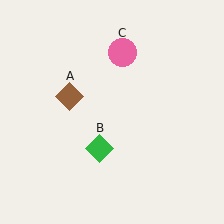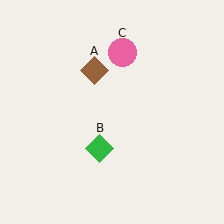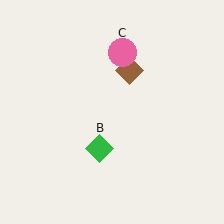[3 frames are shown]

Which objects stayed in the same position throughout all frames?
Green diamond (object B) and pink circle (object C) remained stationary.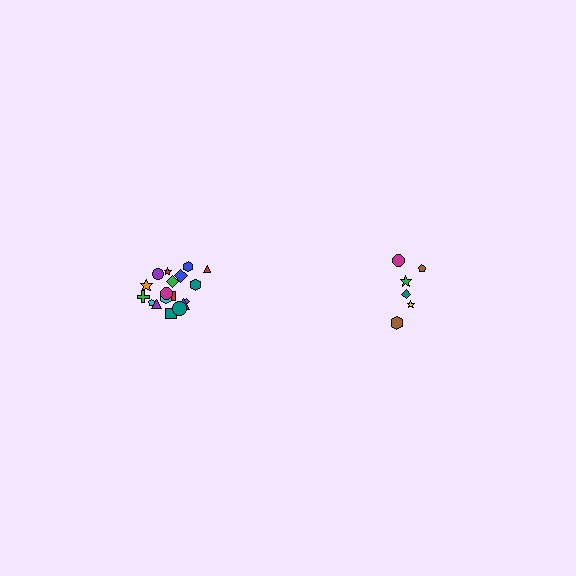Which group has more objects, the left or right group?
The left group.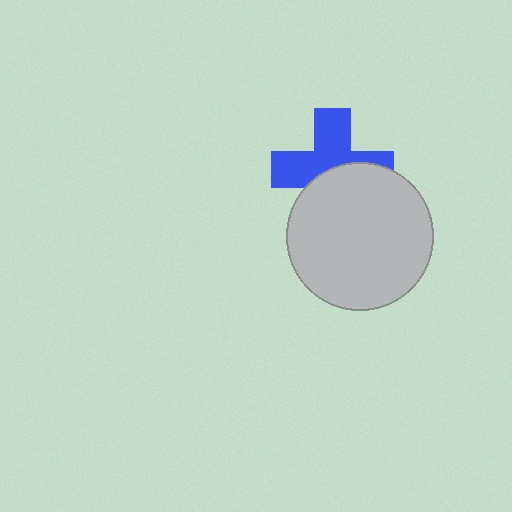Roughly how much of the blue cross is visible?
About half of it is visible (roughly 56%).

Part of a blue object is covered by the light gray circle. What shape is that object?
It is a cross.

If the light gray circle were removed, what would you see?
You would see the complete blue cross.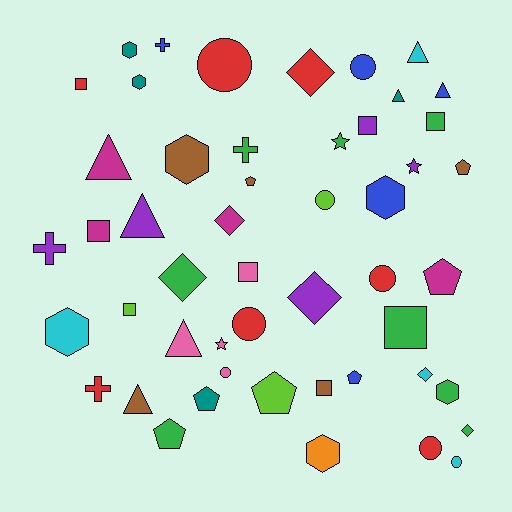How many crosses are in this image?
There are 4 crosses.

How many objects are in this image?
There are 50 objects.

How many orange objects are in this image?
There is 1 orange object.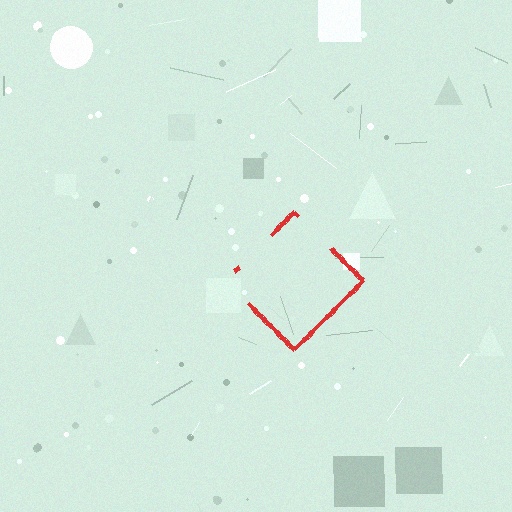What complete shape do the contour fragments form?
The contour fragments form a diamond.